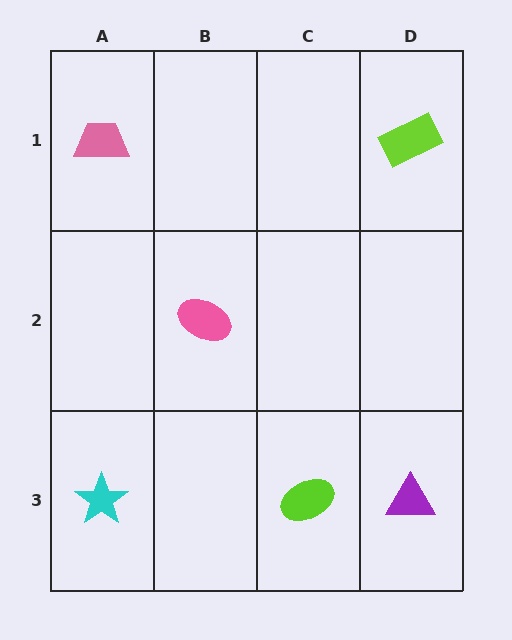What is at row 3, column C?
A lime ellipse.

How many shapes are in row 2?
1 shape.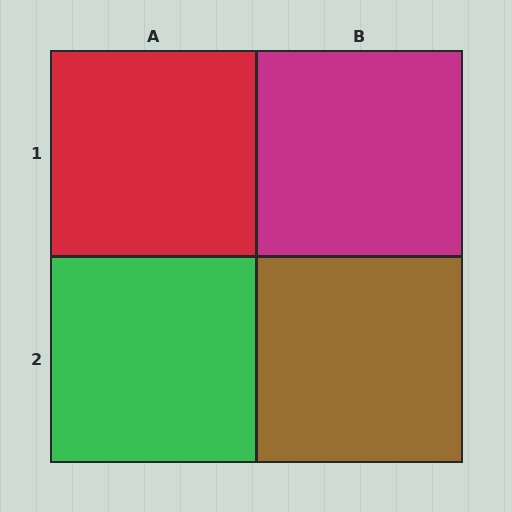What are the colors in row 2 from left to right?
Green, brown.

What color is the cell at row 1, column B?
Magenta.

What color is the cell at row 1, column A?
Red.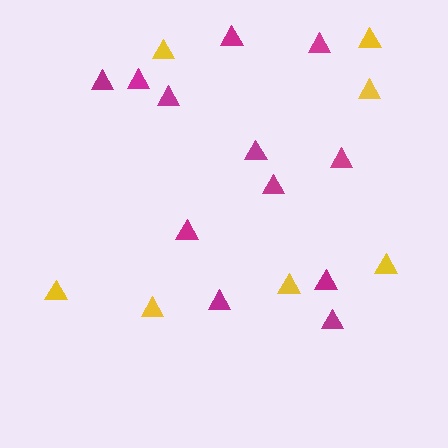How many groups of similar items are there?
There are 2 groups: one group of magenta triangles (12) and one group of yellow triangles (7).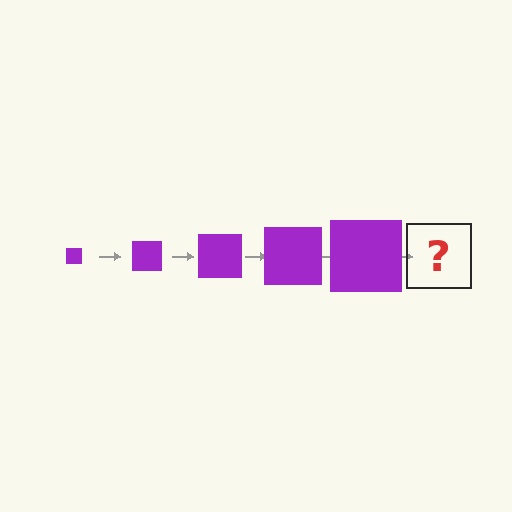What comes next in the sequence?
The next element should be a purple square, larger than the previous one.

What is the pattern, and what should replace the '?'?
The pattern is that the square gets progressively larger each step. The '?' should be a purple square, larger than the previous one.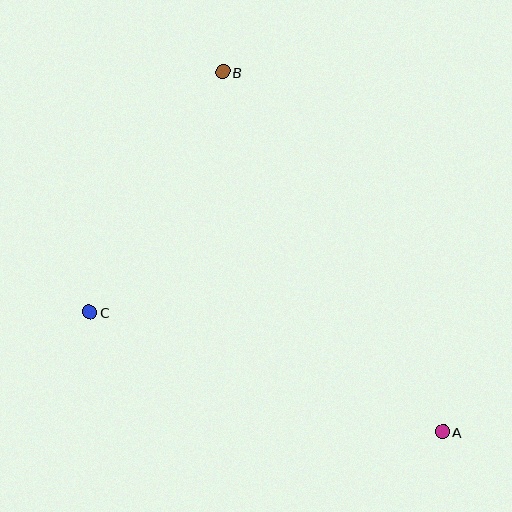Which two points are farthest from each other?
Points A and B are farthest from each other.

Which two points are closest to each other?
Points B and C are closest to each other.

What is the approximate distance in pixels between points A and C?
The distance between A and C is approximately 373 pixels.